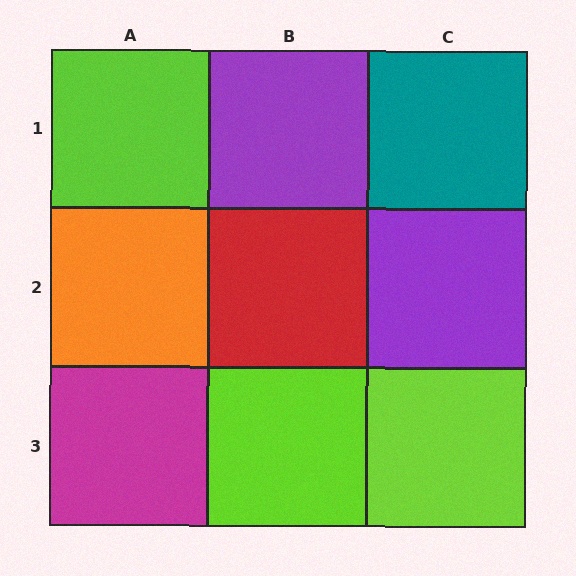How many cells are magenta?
1 cell is magenta.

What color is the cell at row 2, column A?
Orange.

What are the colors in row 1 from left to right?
Lime, purple, teal.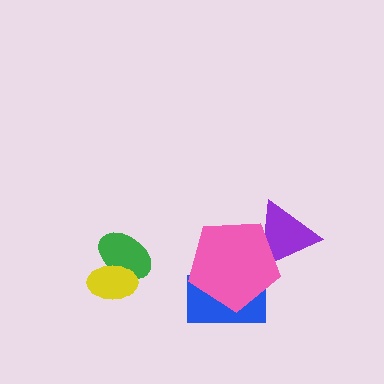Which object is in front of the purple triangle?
The pink pentagon is in front of the purple triangle.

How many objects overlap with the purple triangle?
1 object overlaps with the purple triangle.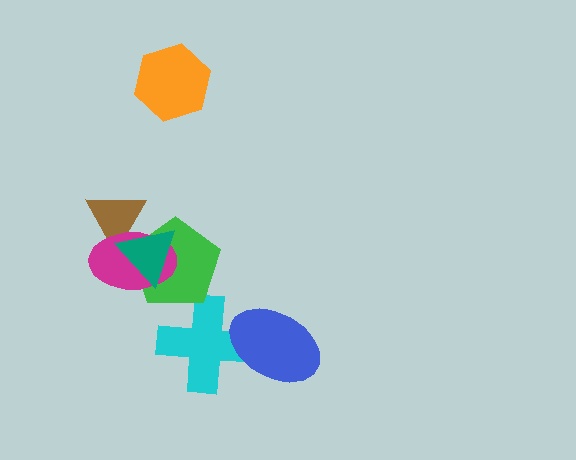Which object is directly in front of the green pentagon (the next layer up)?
The magenta ellipse is directly in front of the green pentagon.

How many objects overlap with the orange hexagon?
0 objects overlap with the orange hexagon.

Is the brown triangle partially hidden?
Yes, it is partially covered by another shape.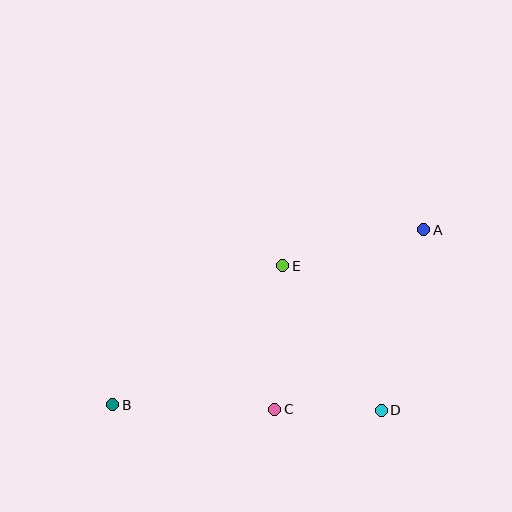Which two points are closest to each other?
Points C and D are closest to each other.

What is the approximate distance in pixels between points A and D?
The distance between A and D is approximately 186 pixels.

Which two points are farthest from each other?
Points A and B are farthest from each other.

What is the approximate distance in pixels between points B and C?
The distance between B and C is approximately 162 pixels.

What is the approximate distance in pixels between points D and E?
The distance between D and E is approximately 175 pixels.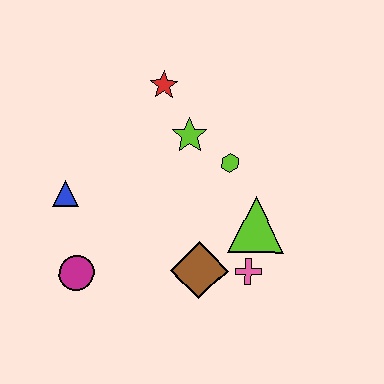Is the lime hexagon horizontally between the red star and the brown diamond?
No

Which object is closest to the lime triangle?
The pink cross is closest to the lime triangle.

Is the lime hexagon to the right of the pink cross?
No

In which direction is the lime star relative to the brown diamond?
The lime star is above the brown diamond.